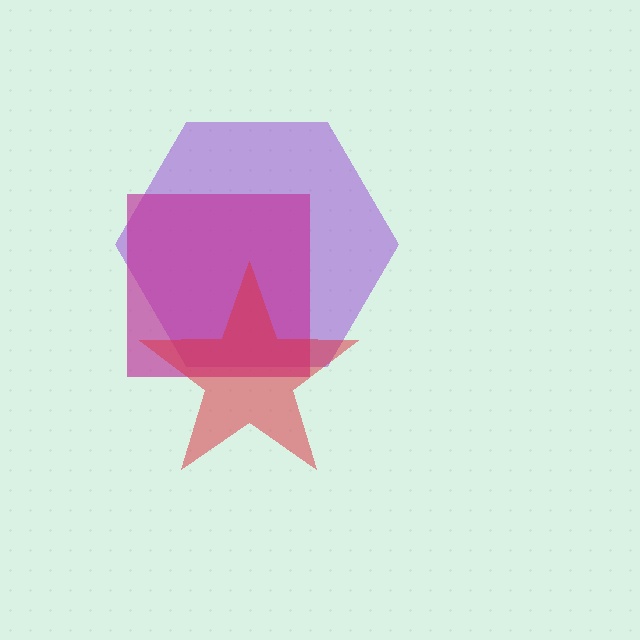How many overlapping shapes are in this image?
There are 3 overlapping shapes in the image.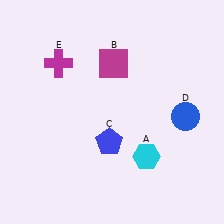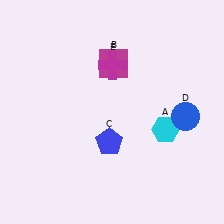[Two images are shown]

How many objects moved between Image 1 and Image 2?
2 objects moved between the two images.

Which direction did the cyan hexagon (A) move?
The cyan hexagon (A) moved up.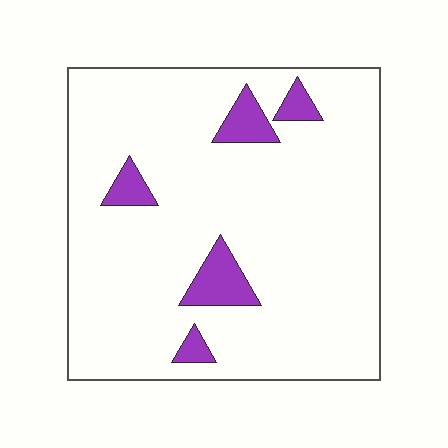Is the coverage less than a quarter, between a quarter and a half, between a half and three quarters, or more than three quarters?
Less than a quarter.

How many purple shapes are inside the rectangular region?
5.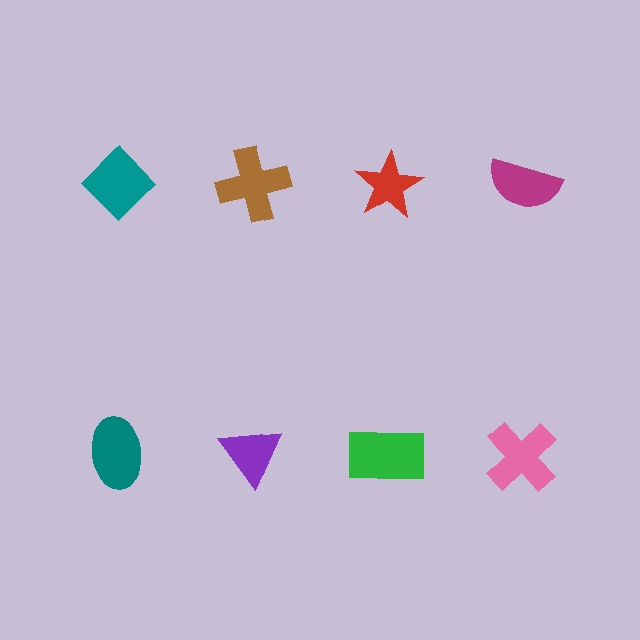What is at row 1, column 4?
A magenta semicircle.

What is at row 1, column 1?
A teal diamond.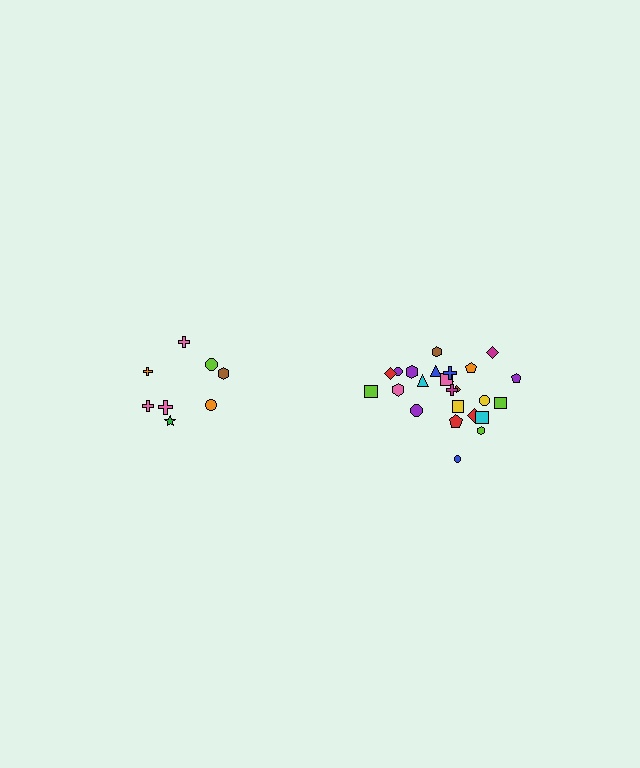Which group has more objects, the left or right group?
The right group.